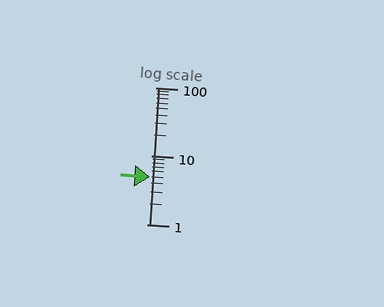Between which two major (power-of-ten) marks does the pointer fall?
The pointer is between 1 and 10.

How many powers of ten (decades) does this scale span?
The scale spans 2 decades, from 1 to 100.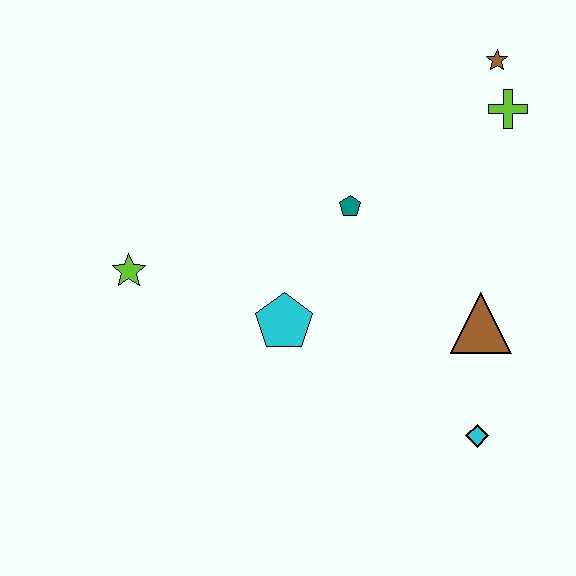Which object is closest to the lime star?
The cyan pentagon is closest to the lime star.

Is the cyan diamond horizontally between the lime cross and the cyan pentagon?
Yes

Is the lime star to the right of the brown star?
No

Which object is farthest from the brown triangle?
The lime star is farthest from the brown triangle.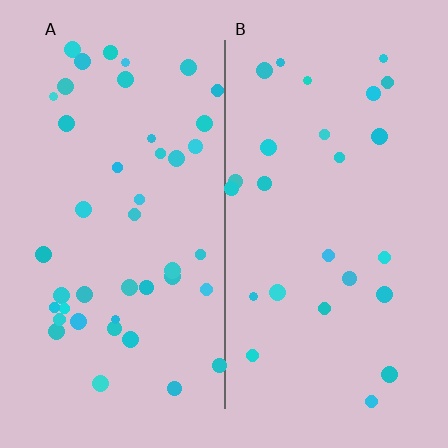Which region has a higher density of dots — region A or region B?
A (the left).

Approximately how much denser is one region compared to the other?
Approximately 1.7× — region A over region B.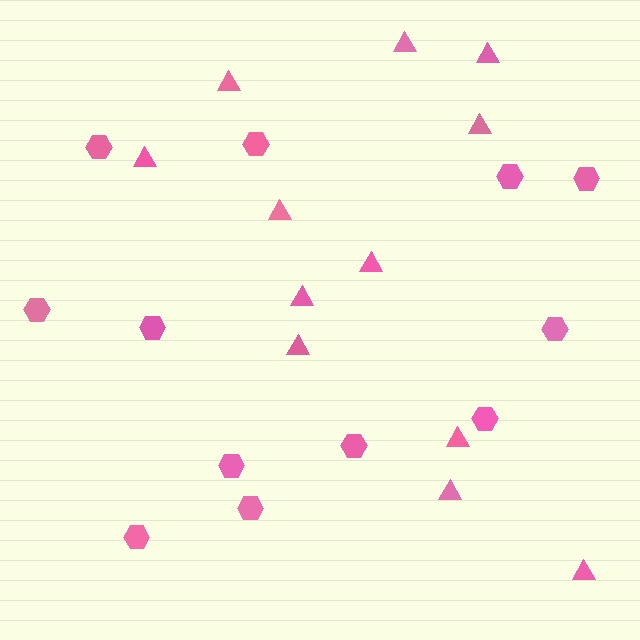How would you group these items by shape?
There are 2 groups: one group of hexagons (12) and one group of triangles (12).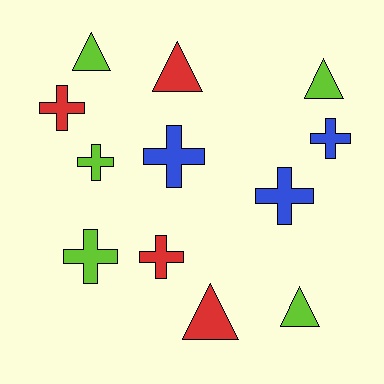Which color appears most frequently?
Lime, with 5 objects.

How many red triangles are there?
There are 2 red triangles.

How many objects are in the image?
There are 12 objects.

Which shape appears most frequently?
Cross, with 7 objects.